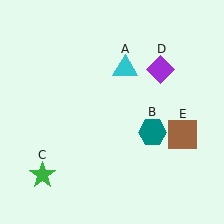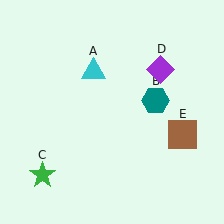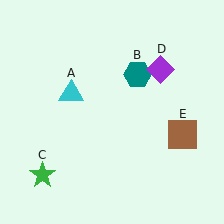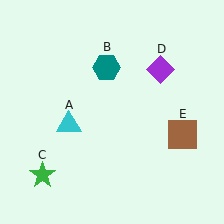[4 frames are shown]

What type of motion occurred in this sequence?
The cyan triangle (object A), teal hexagon (object B) rotated counterclockwise around the center of the scene.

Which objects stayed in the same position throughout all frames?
Green star (object C) and purple diamond (object D) and brown square (object E) remained stationary.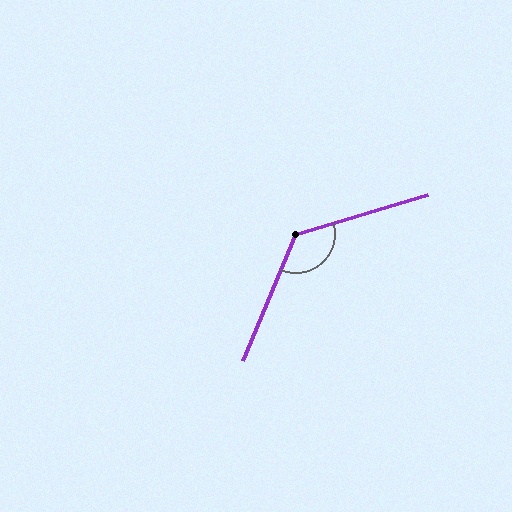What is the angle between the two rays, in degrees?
Approximately 129 degrees.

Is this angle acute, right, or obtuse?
It is obtuse.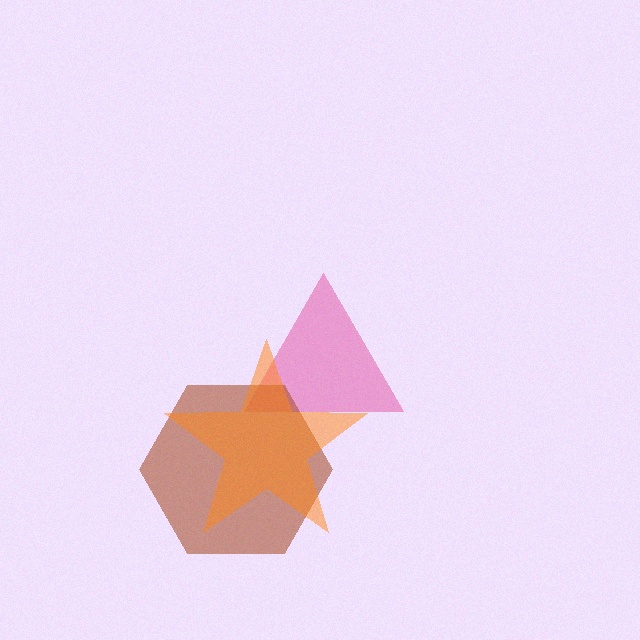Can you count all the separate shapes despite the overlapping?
Yes, there are 3 separate shapes.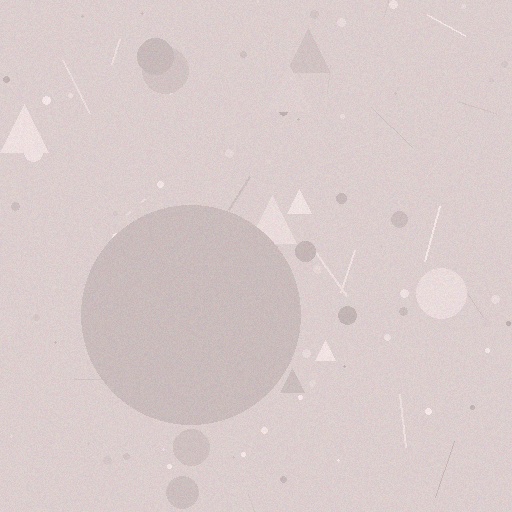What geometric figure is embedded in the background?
A circle is embedded in the background.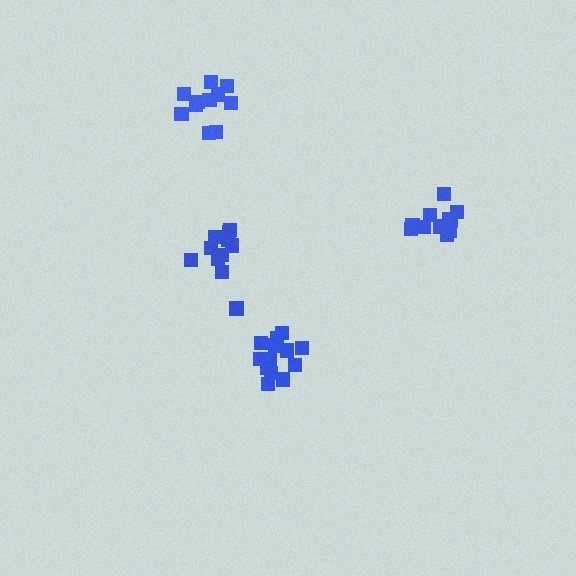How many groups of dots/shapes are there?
There are 4 groups.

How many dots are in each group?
Group 1: 11 dots, Group 2: 11 dots, Group 3: 13 dots, Group 4: 11 dots (46 total).